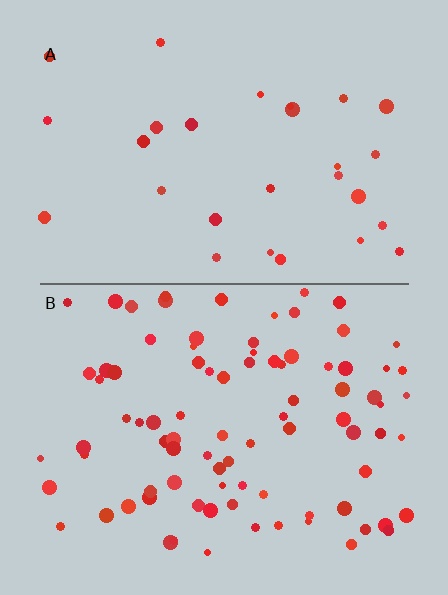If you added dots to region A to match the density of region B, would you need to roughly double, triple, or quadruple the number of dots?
Approximately triple.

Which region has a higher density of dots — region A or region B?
B (the bottom).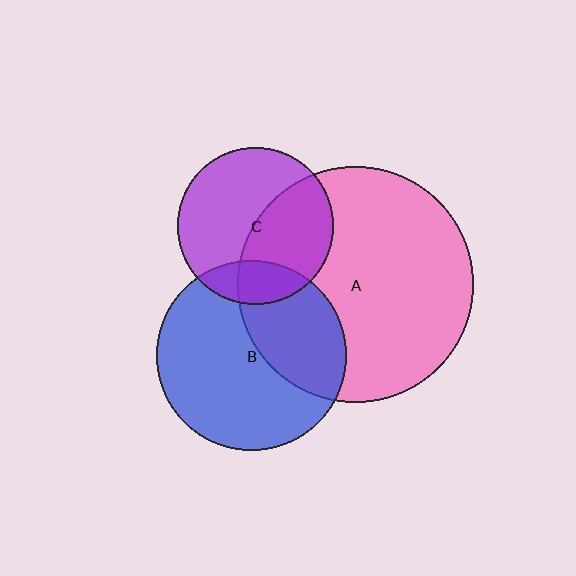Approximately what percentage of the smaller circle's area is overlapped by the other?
Approximately 45%.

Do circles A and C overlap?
Yes.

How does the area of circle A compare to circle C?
Approximately 2.3 times.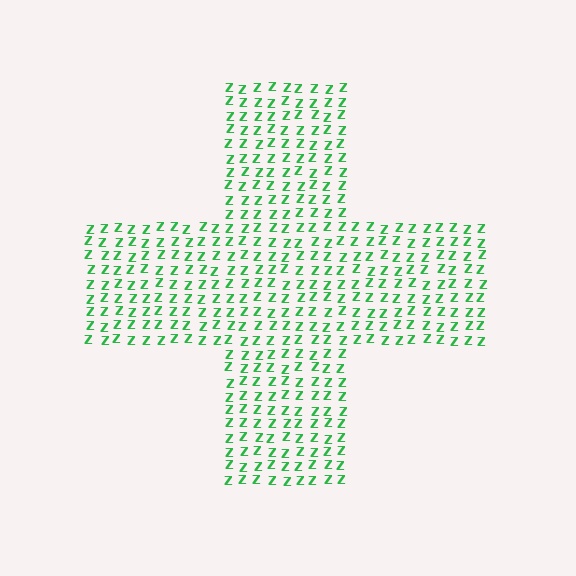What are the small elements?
The small elements are letter Z's.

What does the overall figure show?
The overall figure shows a cross.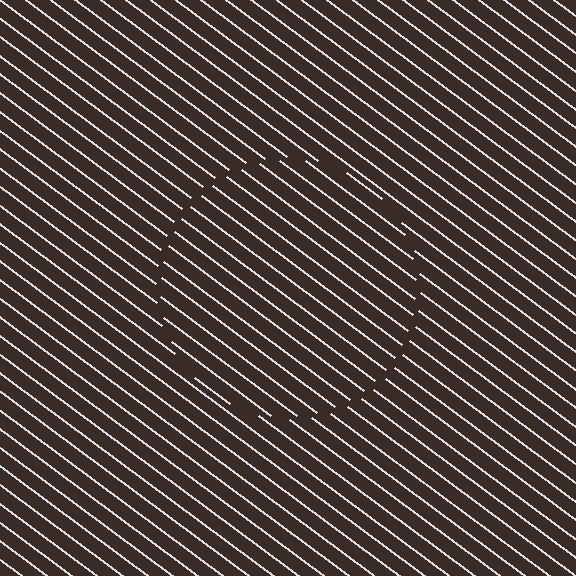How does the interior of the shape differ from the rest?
The interior of the shape contains the same grating, shifted by half a period — the contour is defined by the phase discontinuity where line-ends from the inner and outer gratings abut.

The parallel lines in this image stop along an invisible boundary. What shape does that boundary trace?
An illusory circle. The interior of the shape contains the same grating, shifted by half a period — the contour is defined by the phase discontinuity where line-ends from the inner and outer gratings abut.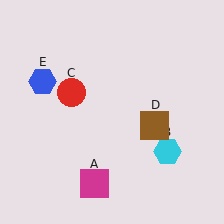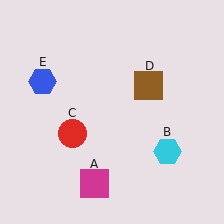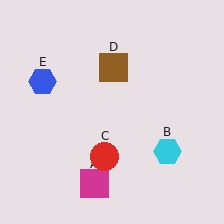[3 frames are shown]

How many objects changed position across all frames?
2 objects changed position: red circle (object C), brown square (object D).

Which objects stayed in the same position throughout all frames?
Magenta square (object A) and cyan hexagon (object B) and blue hexagon (object E) remained stationary.